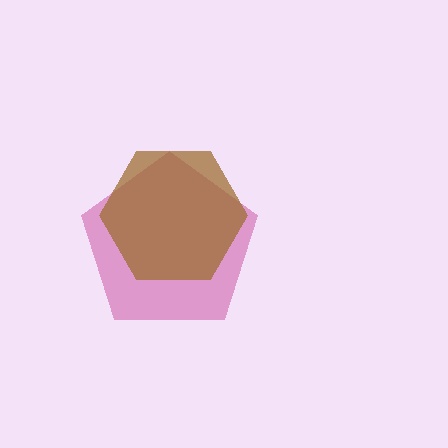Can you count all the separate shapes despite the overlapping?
Yes, there are 2 separate shapes.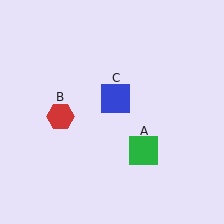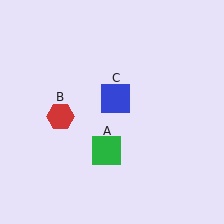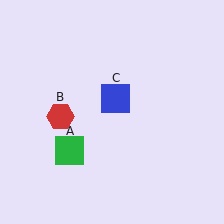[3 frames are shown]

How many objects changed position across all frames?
1 object changed position: green square (object A).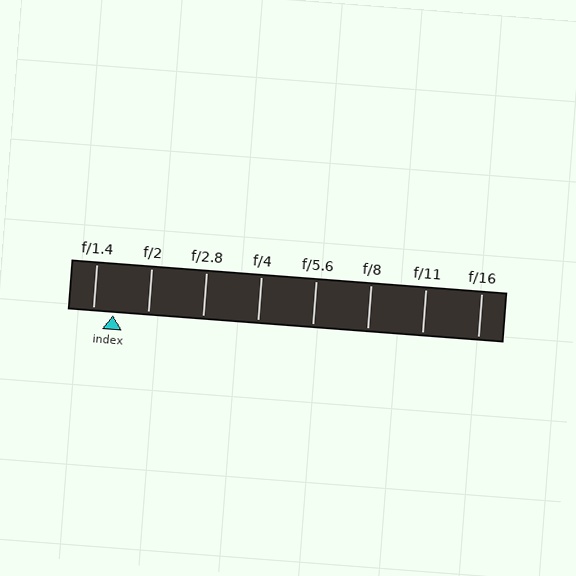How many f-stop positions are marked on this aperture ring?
There are 8 f-stop positions marked.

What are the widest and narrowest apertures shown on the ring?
The widest aperture shown is f/1.4 and the narrowest is f/16.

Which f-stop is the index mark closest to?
The index mark is closest to f/1.4.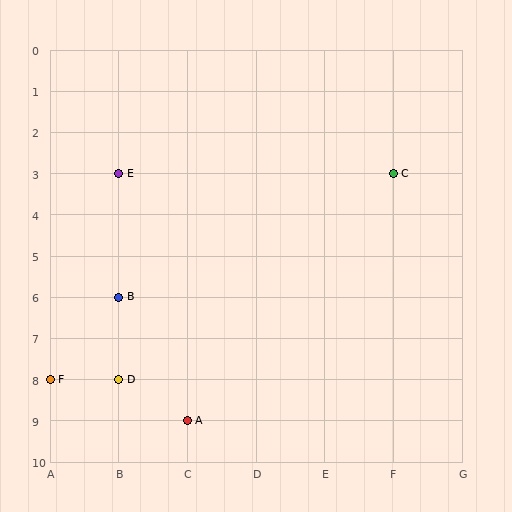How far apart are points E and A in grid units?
Points E and A are 1 column and 6 rows apart (about 6.1 grid units diagonally).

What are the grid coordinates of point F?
Point F is at grid coordinates (A, 8).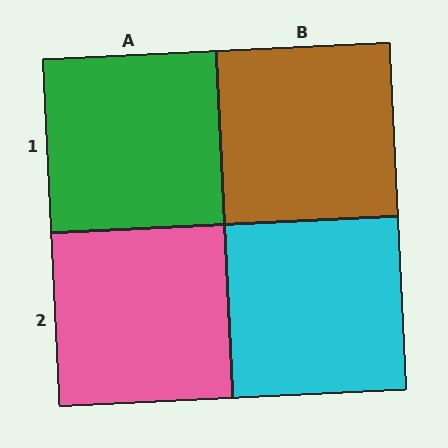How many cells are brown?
1 cell is brown.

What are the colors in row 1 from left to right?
Green, brown.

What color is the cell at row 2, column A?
Pink.